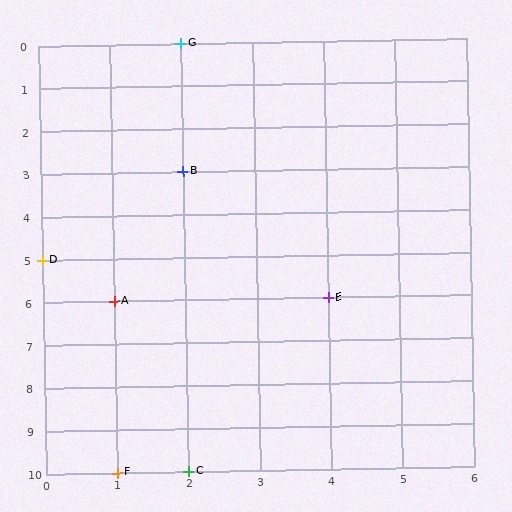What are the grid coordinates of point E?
Point E is at grid coordinates (4, 6).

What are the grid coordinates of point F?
Point F is at grid coordinates (1, 10).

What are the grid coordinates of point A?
Point A is at grid coordinates (1, 6).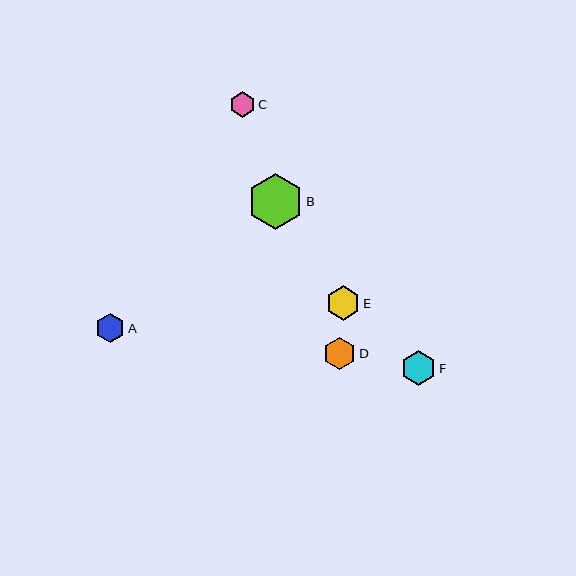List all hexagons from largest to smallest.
From largest to smallest: B, F, E, D, A, C.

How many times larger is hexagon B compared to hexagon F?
Hexagon B is approximately 1.6 times the size of hexagon F.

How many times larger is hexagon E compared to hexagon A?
Hexagon E is approximately 1.2 times the size of hexagon A.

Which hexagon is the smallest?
Hexagon C is the smallest with a size of approximately 25 pixels.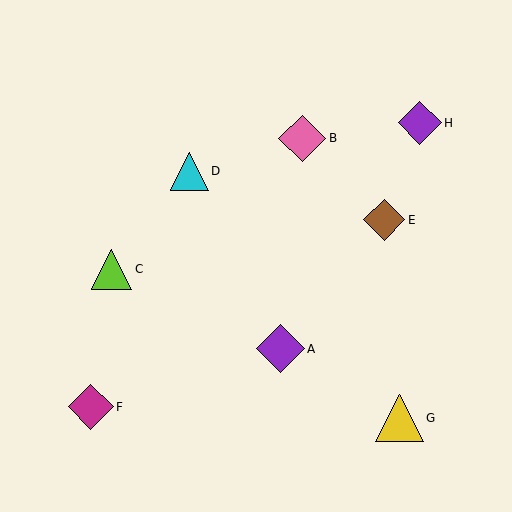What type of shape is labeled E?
Shape E is a brown diamond.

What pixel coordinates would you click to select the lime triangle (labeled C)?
Click at (112, 269) to select the lime triangle C.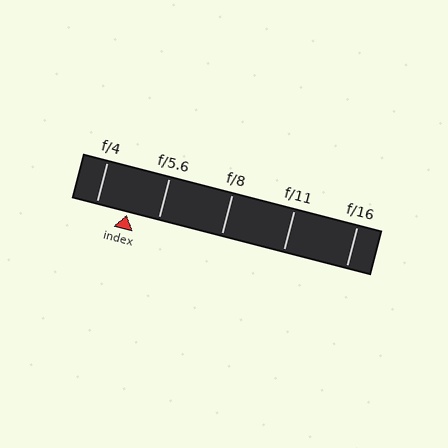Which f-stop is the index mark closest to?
The index mark is closest to f/5.6.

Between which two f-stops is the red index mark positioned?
The index mark is between f/4 and f/5.6.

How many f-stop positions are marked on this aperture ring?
There are 5 f-stop positions marked.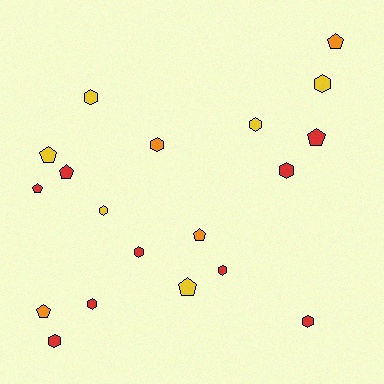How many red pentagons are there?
There are 3 red pentagons.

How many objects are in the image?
There are 19 objects.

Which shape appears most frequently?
Hexagon, with 11 objects.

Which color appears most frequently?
Red, with 9 objects.